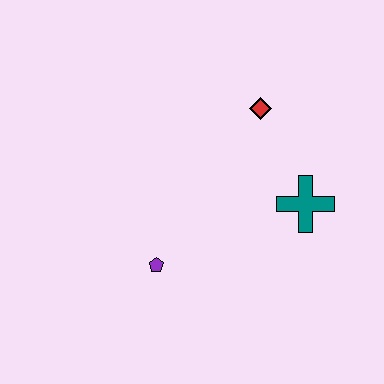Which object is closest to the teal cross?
The red diamond is closest to the teal cross.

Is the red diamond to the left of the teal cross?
Yes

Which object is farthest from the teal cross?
The purple pentagon is farthest from the teal cross.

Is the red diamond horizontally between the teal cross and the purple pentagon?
Yes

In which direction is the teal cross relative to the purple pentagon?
The teal cross is to the right of the purple pentagon.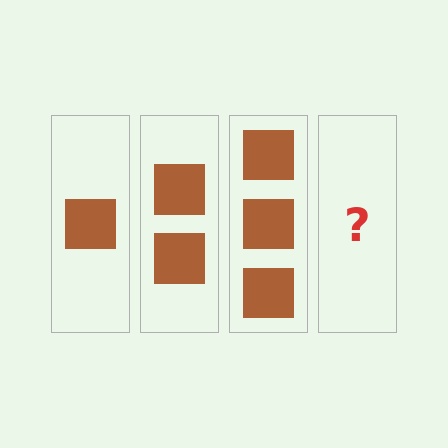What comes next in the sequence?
The next element should be 4 squares.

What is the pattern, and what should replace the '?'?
The pattern is that each step adds one more square. The '?' should be 4 squares.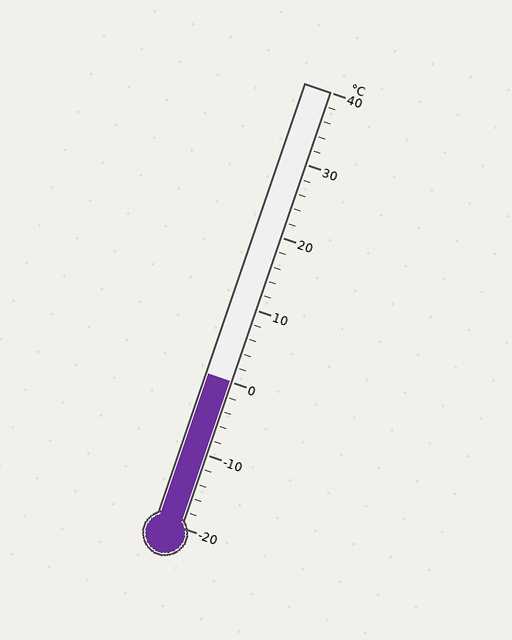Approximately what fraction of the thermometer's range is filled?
The thermometer is filled to approximately 35% of its range.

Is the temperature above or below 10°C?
The temperature is below 10°C.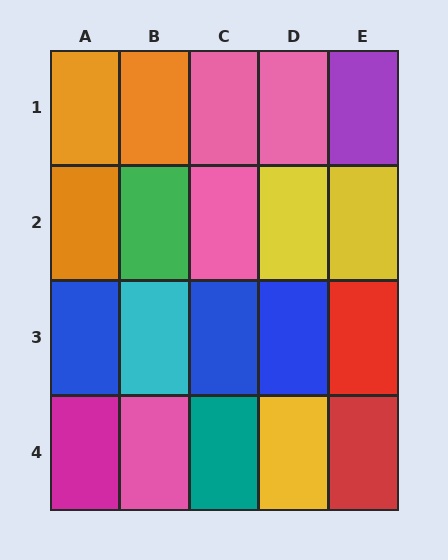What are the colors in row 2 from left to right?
Orange, green, pink, yellow, yellow.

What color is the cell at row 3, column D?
Blue.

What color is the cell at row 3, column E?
Red.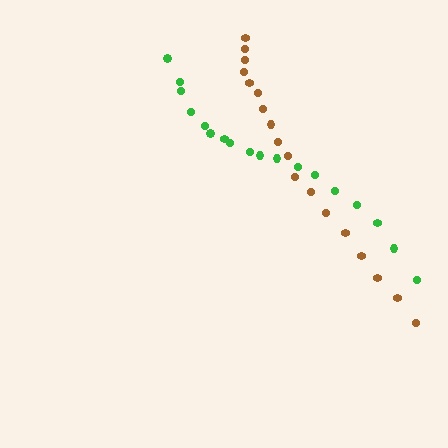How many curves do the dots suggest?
There are 2 distinct paths.